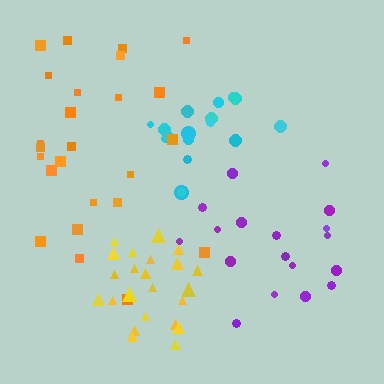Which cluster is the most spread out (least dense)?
Orange.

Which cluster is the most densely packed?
Yellow.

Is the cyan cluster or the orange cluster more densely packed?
Cyan.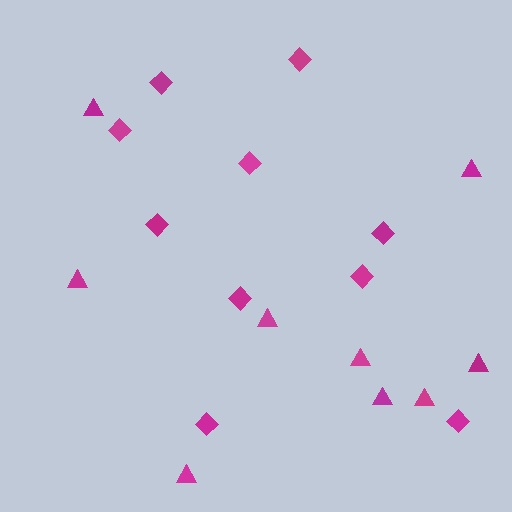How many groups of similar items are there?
There are 2 groups: one group of triangles (9) and one group of diamonds (10).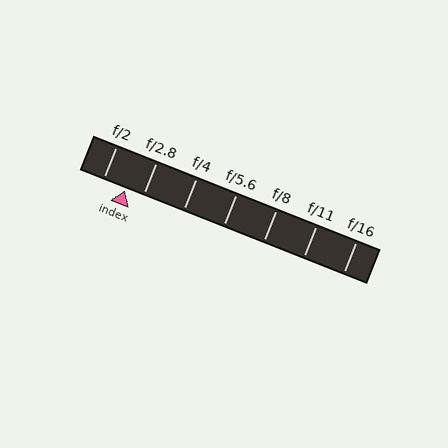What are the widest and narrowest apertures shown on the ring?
The widest aperture shown is f/2 and the narrowest is f/16.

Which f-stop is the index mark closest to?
The index mark is closest to f/2.8.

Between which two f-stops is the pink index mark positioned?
The index mark is between f/2 and f/2.8.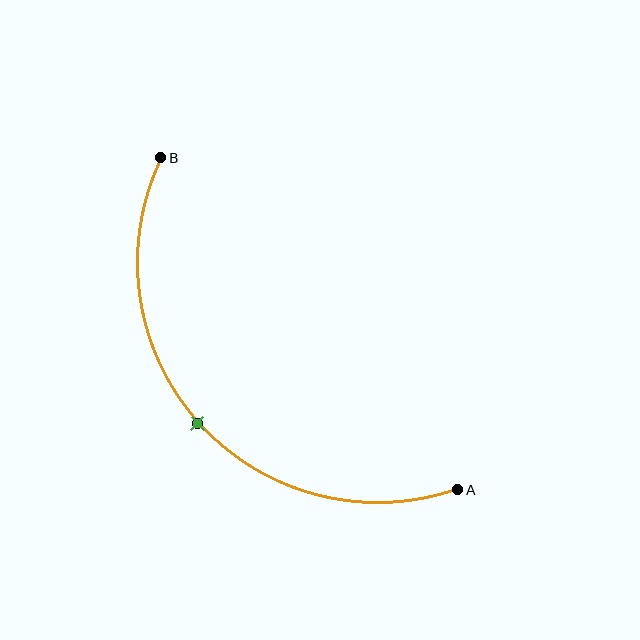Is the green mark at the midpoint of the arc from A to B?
Yes. The green mark lies on the arc at equal arc-length from both A and B — it is the arc midpoint.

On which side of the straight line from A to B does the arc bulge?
The arc bulges below and to the left of the straight line connecting A and B.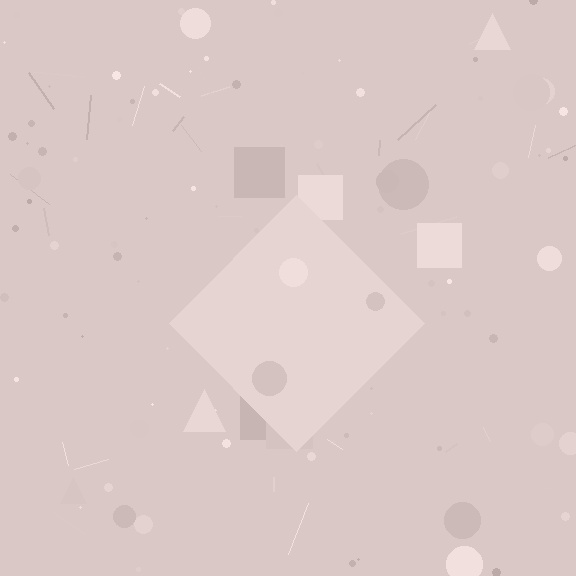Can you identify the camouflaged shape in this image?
The camouflaged shape is a diamond.